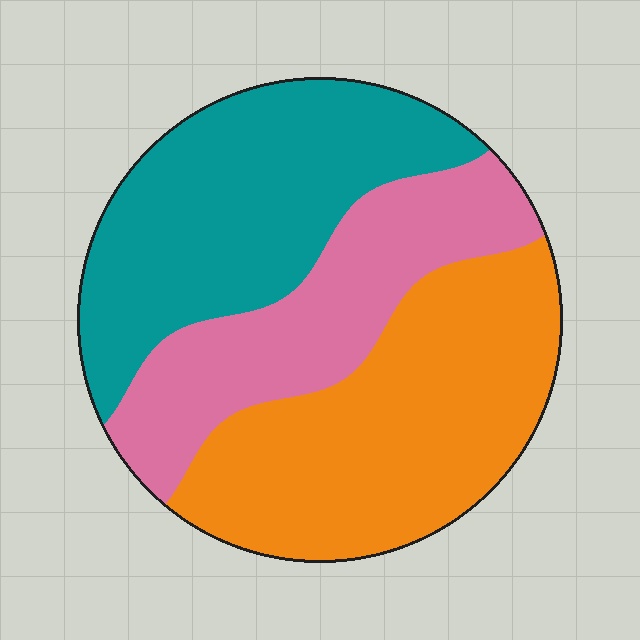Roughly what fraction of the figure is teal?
Teal covers about 35% of the figure.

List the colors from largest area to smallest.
From largest to smallest: orange, teal, pink.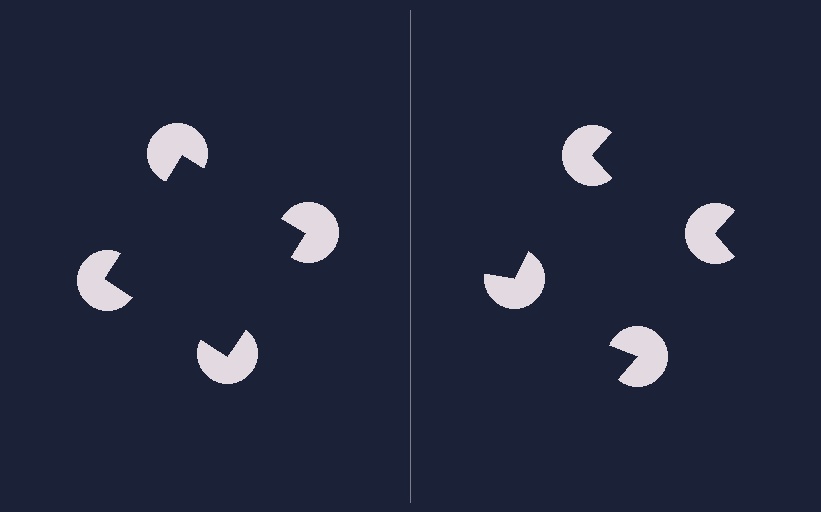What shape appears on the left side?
An illusory square.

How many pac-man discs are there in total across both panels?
8 — 4 on each side.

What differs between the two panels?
The pac-man discs are positioned identically on both sides; only the wedge orientations differ. On the left they align to a square; on the right they are misaligned.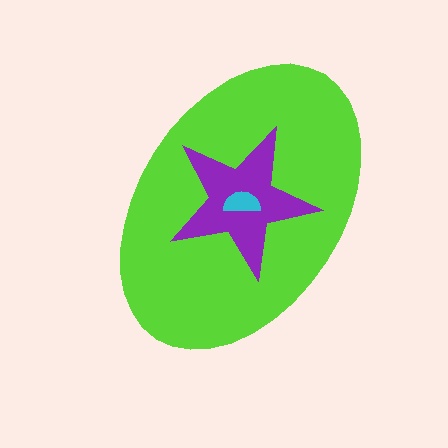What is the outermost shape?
The lime ellipse.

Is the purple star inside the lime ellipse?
Yes.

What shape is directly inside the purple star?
The cyan semicircle.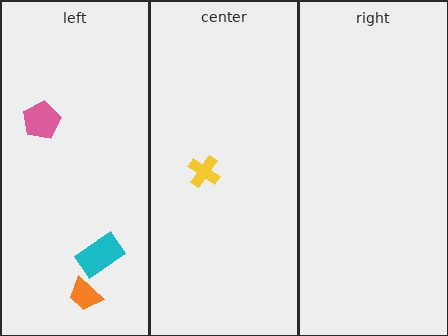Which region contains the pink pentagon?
The left region.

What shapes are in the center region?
The yellow cross.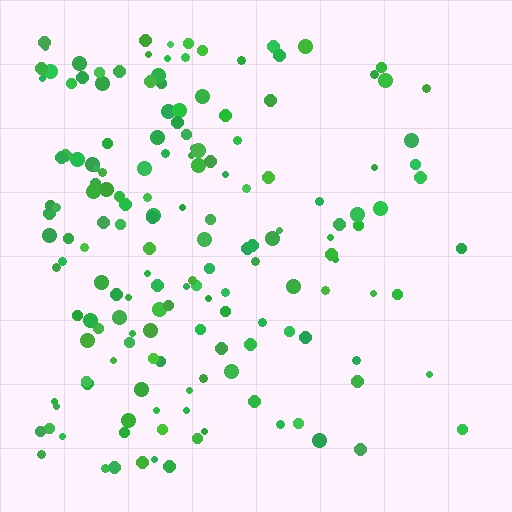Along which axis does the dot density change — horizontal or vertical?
Horizontal.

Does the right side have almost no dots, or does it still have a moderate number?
Still a moderate number, just noticeably fewer than the left.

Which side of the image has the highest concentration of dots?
The left.